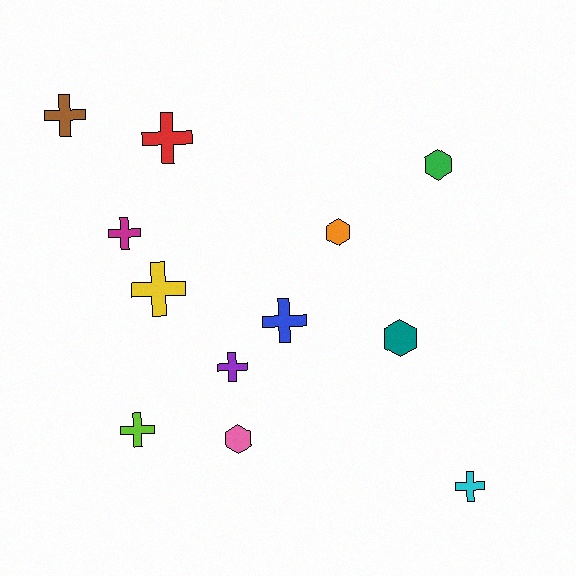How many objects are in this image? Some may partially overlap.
There are 12 objects.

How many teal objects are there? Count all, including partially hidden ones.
There is 1 teal object.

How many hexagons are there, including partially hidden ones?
There are 4 hexagons.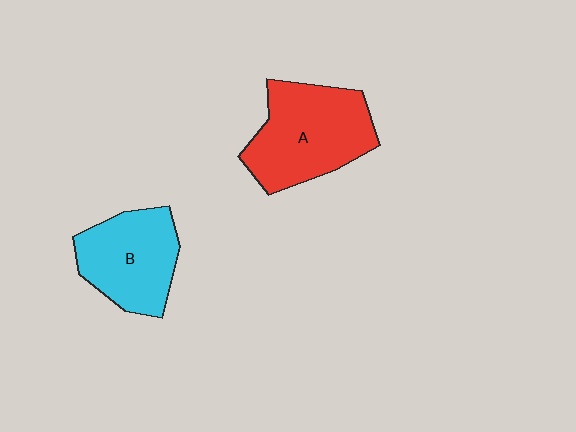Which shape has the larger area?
Shape A (red).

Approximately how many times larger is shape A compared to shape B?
Approximately 1.2 times.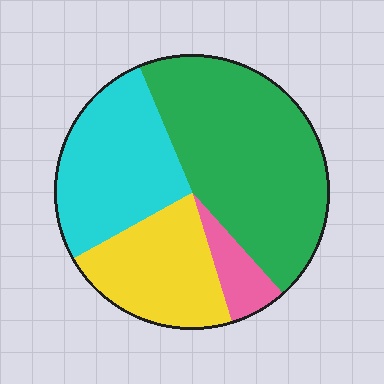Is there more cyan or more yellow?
Cyan.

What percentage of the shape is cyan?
Cyan takes up about one quarter (1/4) of the shape.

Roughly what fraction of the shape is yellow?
Yellow takes up between a sixth and a third of the shape.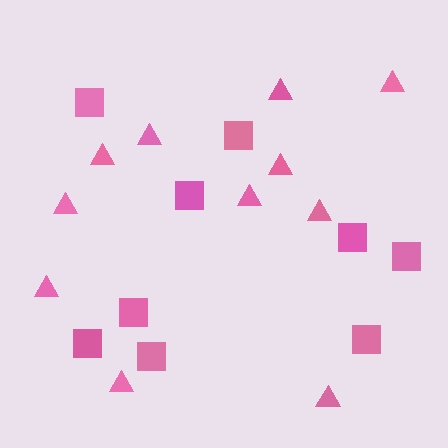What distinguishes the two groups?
There are 2 groups: one group of squares (9) and one group of triangles (11).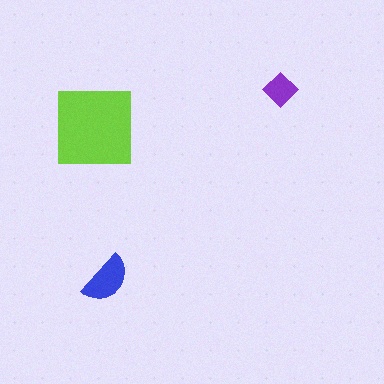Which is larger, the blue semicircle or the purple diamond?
The blue semicircle.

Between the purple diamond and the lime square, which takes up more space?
The lime square.